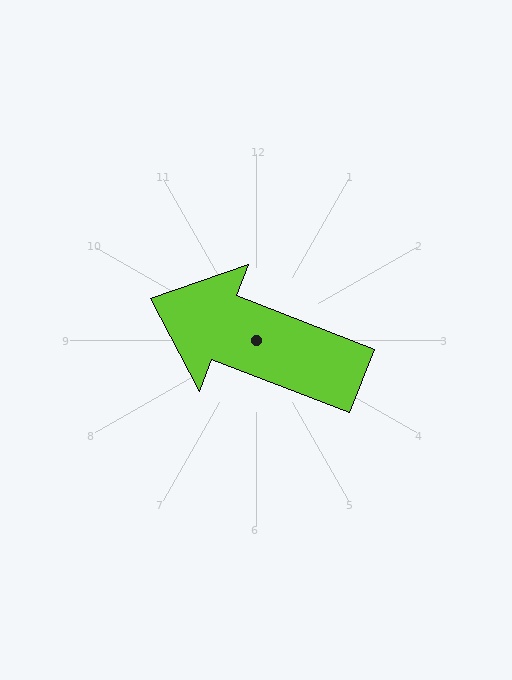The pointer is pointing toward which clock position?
Roughly 10 o'clock.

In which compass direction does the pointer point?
West.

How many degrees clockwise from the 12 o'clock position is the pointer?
Approximately 291 degrees.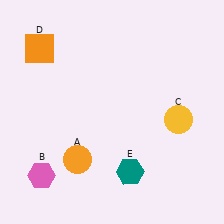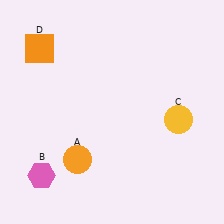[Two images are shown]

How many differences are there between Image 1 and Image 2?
There is 1 difference between the two images.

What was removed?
The teal hexagon (E) was removed in Image 2.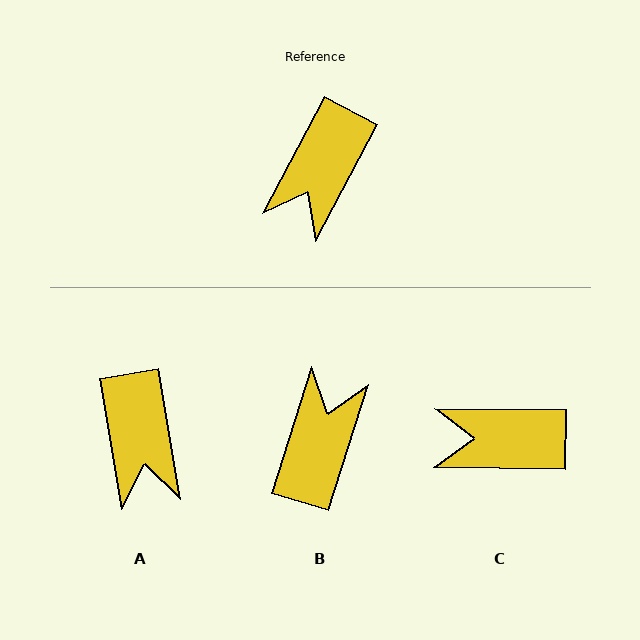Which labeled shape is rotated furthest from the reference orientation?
B, about 169 degrees away.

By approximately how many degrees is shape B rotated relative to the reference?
Approximately 169 degrees clockwise.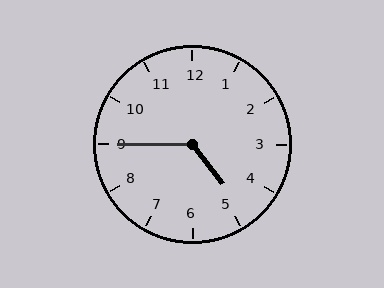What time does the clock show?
4:45.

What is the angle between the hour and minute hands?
Approximately 128 degrees.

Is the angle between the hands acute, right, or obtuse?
It is obtuse.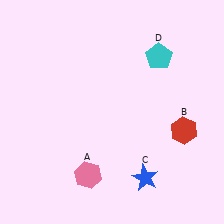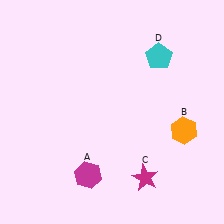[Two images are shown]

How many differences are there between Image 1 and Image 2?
There are 3 differences between the two images.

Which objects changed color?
A changed from pink to magenta. B changed from red to orange. C changed from blue to magenta.